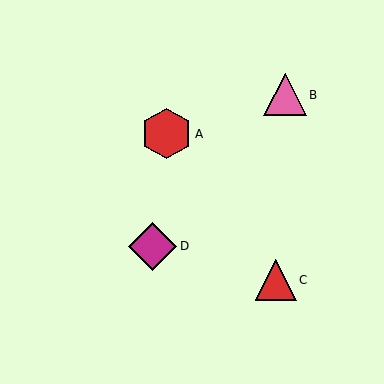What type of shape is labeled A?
Shape A is a red hexagon.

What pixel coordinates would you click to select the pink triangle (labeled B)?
Click at (285, 95) to select the pink triangle B.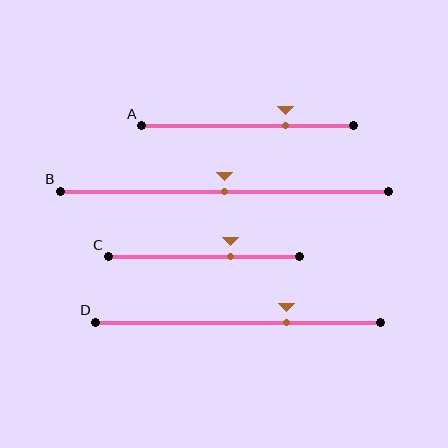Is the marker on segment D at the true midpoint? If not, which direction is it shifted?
No, the marker on segment D is shifted to the right by about 17% of the segment length.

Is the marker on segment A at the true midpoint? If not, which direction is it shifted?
No, the marker on segment A is shifted to the right by about 18% of the segment length.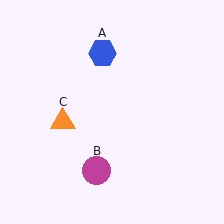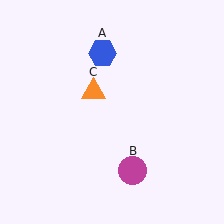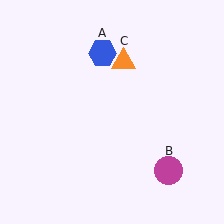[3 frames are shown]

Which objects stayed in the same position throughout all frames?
Blue hexagon (object A) remained stationary.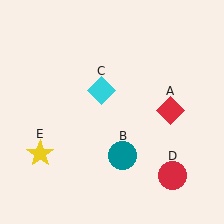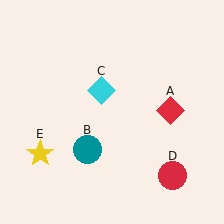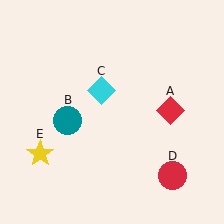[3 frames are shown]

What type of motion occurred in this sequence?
The teal circle (object B) rotated clockwise around the center of the scene.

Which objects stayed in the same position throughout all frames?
Red diamond (object A) and cyan diamond (object C) and red circle (object D) and yellow star (object E) remained stationary.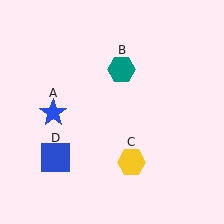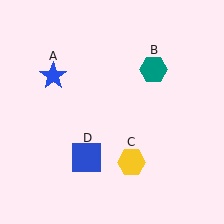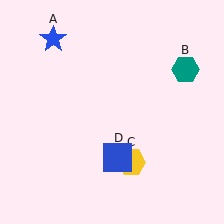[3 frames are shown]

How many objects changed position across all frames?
3 objects changed position: blue star (object A), teal hexagon (object B), blue square (object D).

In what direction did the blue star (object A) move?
The blue star (object A) moved up.